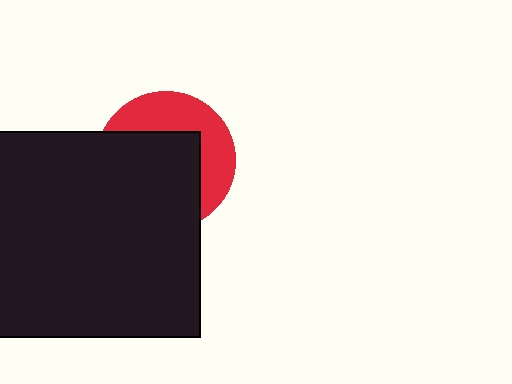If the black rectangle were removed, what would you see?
You would see the complete red circle.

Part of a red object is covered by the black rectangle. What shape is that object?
It is a circle.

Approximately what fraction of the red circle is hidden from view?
Roughly 60% of the red circle is hidden behind the black rectangle.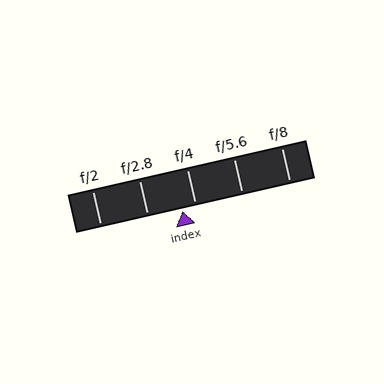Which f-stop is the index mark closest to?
The index mark is closest to f/4.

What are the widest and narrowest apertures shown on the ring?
The widest aperture shown is f/2 and the narrowest is f/8.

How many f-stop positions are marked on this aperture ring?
There are 5 f-stop positions marked.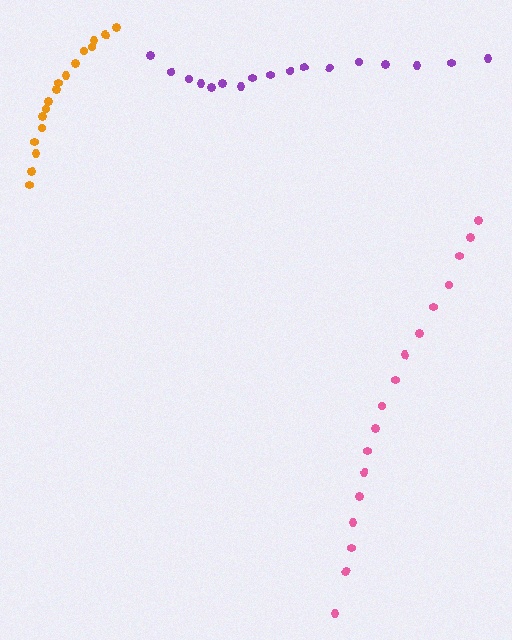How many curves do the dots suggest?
There are 3 distinct paths.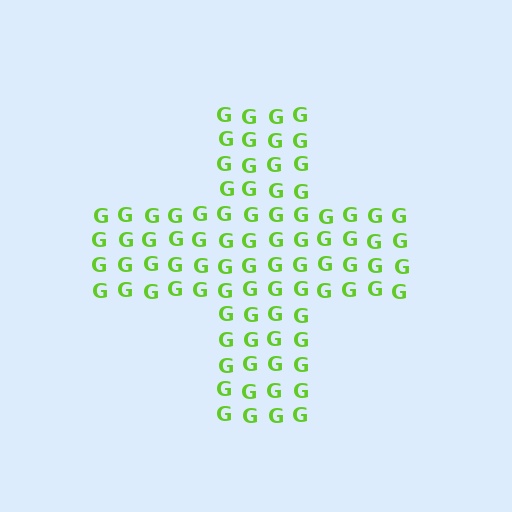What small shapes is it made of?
It is made of small letter G's.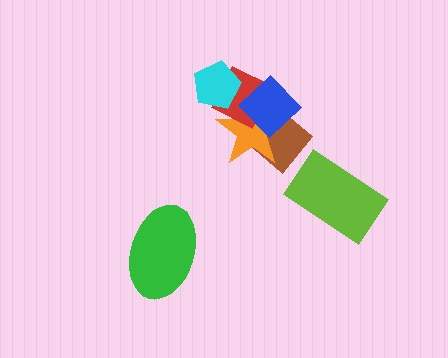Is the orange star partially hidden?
Yes, it is partially covered by another shape.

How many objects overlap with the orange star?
3 objects overlap with the orange star.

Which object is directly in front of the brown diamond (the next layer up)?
The orange star is directly in front of the brown diamond.